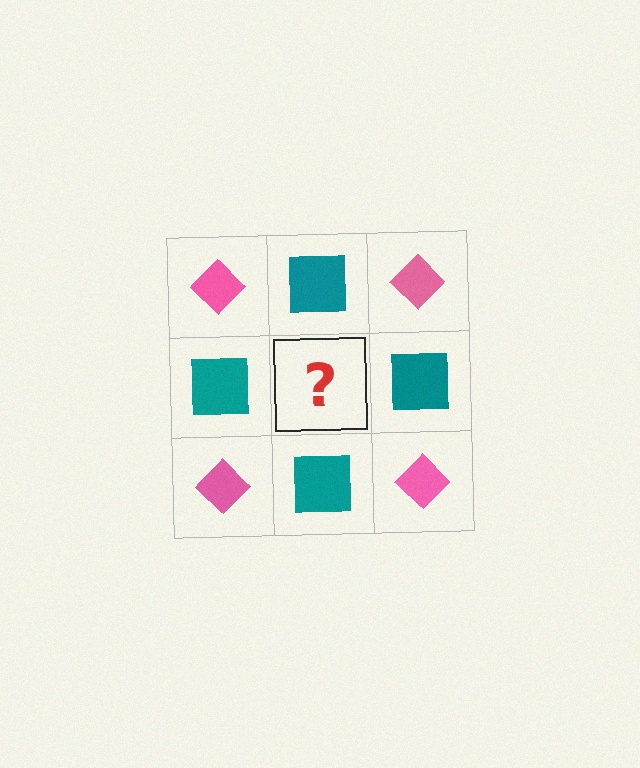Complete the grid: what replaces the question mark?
The question mark should be replaced with a pink diamond.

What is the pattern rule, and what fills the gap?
The rule is that it alternates pink diamond and teal square in a checkerboard pattern. The gap should be filled with a pink diamond.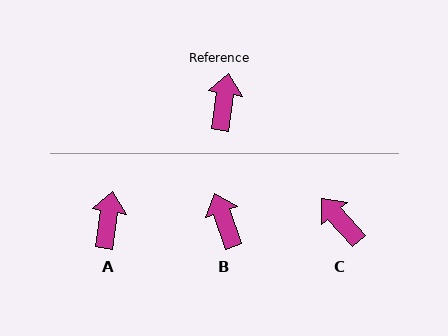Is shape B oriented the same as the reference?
No, it is off by about 29 degrees.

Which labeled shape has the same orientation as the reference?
A.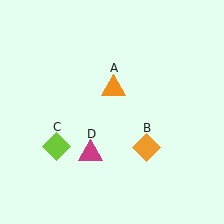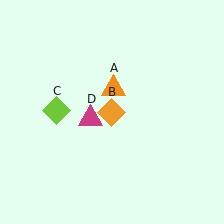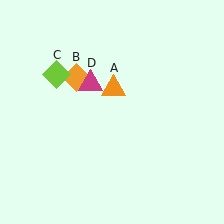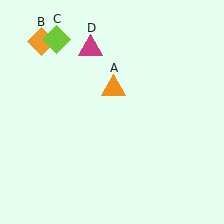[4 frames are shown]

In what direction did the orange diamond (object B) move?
The orange diamond (object B) moved up and to the left.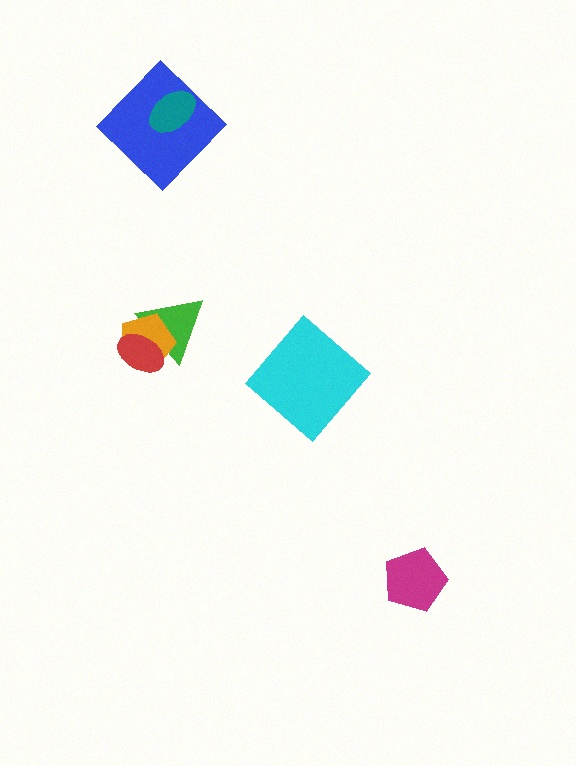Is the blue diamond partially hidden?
Yes, it is partially covered by another shape.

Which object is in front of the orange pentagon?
The red ellipse is in front of the orange pentagon.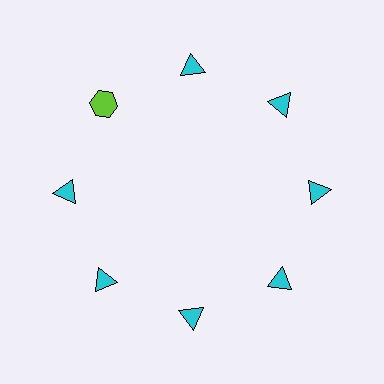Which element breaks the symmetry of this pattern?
The lime hexagon at roughly the 10 o'clock position breaks the symmetry. All other shapes are cyan triangles.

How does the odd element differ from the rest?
It differs in both color (lime instead of cyan) and shape (hexagon instead of triangle).